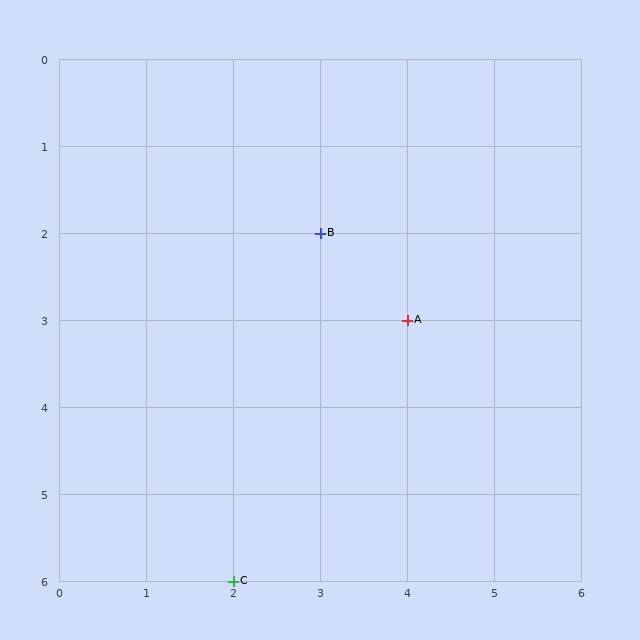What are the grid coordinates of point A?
Point A is at grid coordinates (4, 3).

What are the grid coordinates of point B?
Point B is at grid coordinates (3, 2).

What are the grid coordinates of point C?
Point C is at grid coordinates (2, 6).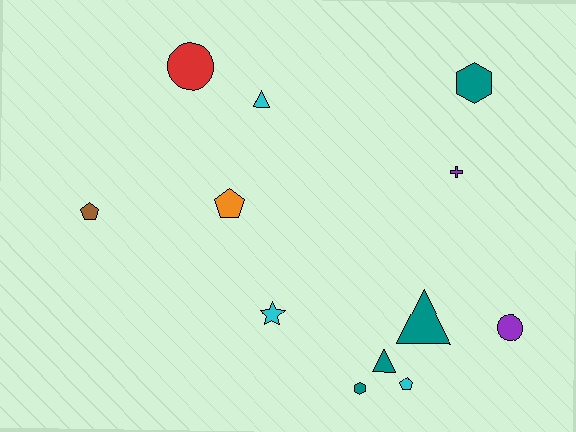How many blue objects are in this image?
There are no blue objects.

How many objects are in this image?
There are 12 objects.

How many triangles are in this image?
There are 3 triangles.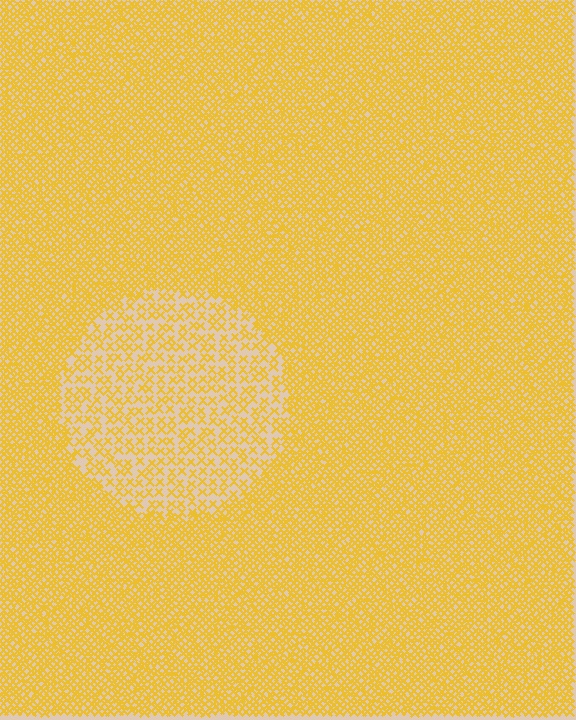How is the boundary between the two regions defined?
The boundary is defined by a change in element density (approximately 2.4x ratio). All elements are the same color, size, and shape.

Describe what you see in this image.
The image contains small yellow elements arranged at two different densities. A circle-shaped region is visible where the elements are less densely packed than the surrounding area.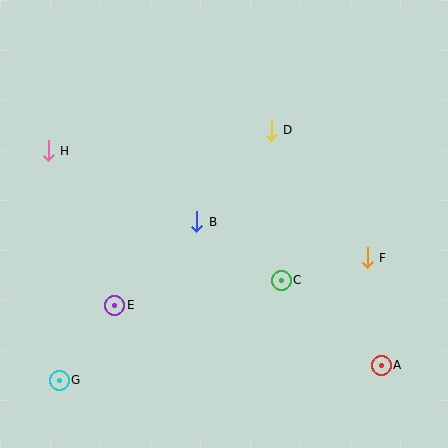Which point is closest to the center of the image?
Point B at (197, 222) is closest to the center.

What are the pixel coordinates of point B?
Point B is at (197, 222).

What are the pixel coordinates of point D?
Point D is at (271, 131).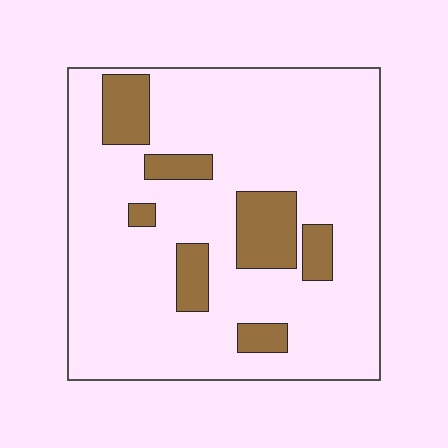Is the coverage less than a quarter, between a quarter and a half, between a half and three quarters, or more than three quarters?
Less than a quarter.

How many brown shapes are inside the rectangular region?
7.